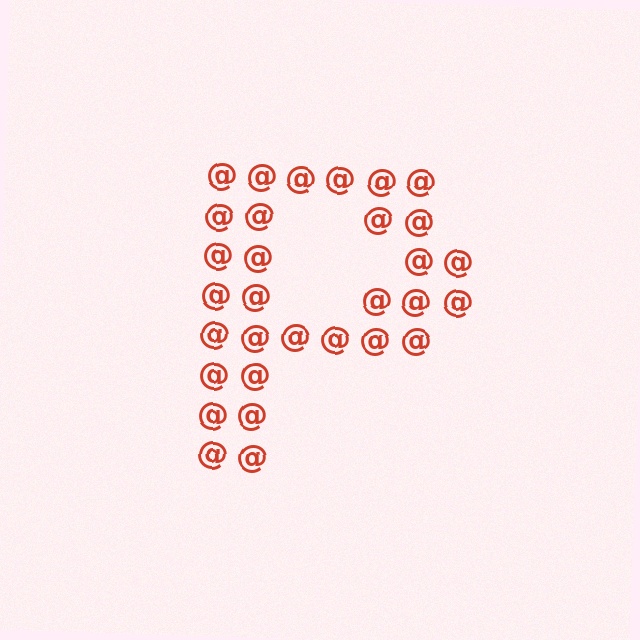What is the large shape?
The large shape is the letter P.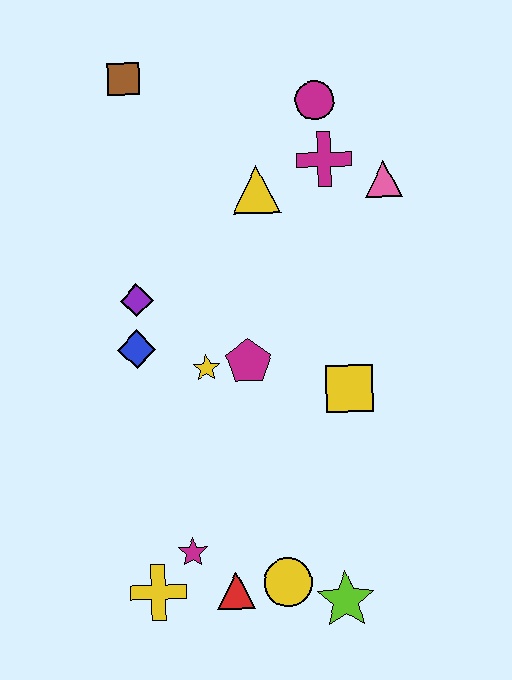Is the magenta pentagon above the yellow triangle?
No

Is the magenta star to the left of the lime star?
Yes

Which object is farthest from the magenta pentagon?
The brown square is farthest from the magenta pentagon.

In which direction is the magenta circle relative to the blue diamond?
The magenta circle is above the blue diamond.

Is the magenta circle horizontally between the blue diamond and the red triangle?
No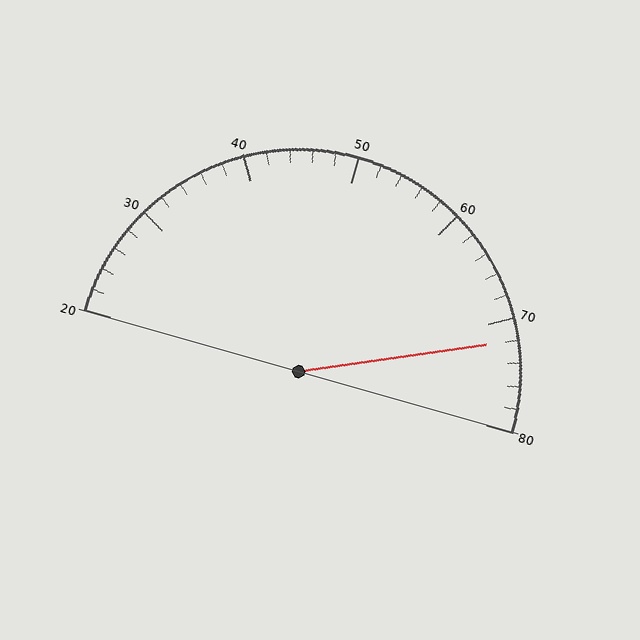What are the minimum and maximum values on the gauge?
The gauge ranges from 20 to 80.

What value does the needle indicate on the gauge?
The needle indicates approximately 72.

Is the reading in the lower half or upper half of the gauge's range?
The reading is in the upper half of the range (20 to 80).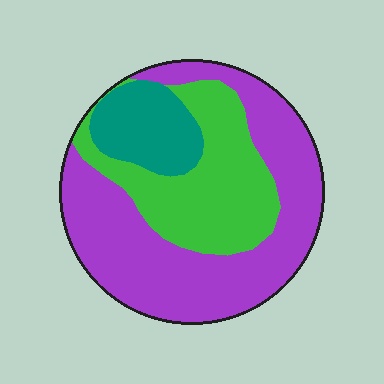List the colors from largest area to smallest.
From largest to smallest: purple, green, teal.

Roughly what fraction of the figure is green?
Green takes up between a quarter and a half of the figure.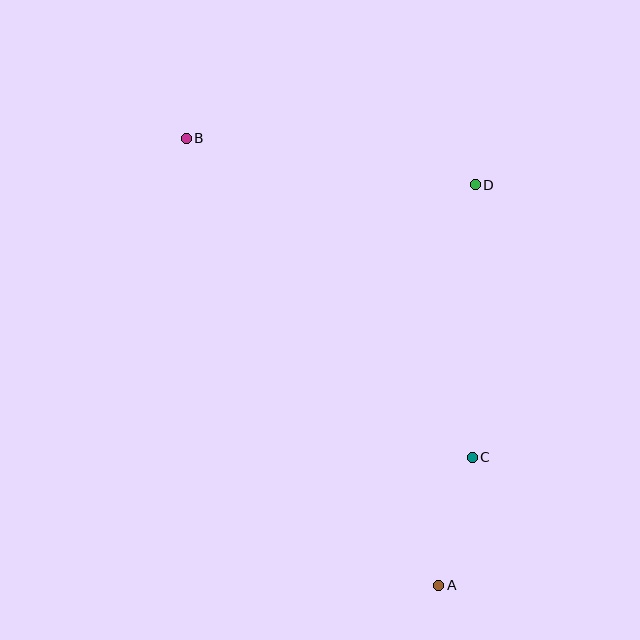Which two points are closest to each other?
Points A and C are closest to each other.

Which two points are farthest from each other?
Points A and B are farthest from each other.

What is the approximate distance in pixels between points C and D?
The distance between C and D is approximately 272 pixels.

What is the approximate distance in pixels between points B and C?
The distance between B and C is approximately 428 pixels.